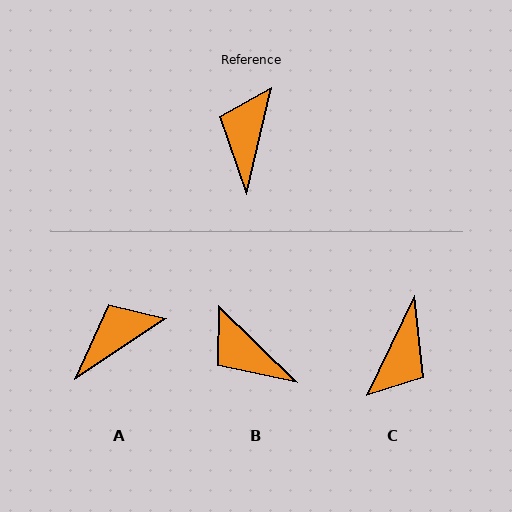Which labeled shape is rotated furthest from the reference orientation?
C, about 167 degrees away.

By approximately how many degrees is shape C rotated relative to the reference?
Approximately 167 degrees counter-clockwise.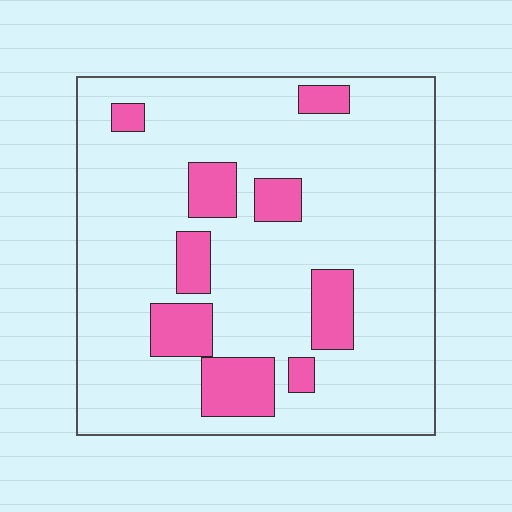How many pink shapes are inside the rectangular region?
9.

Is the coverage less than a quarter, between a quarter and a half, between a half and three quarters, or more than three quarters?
Less than a quarter.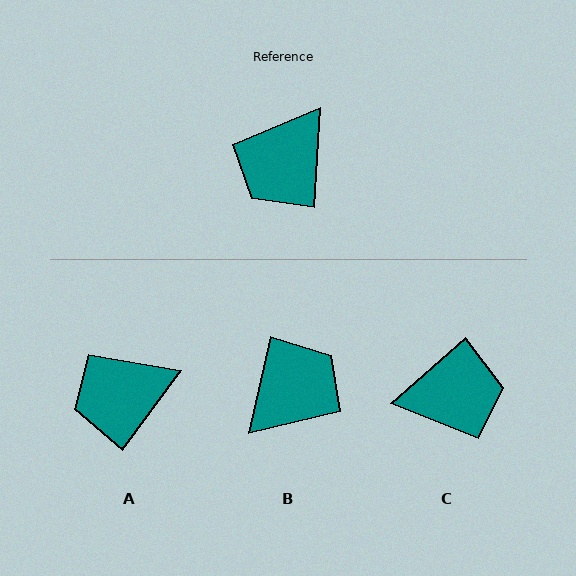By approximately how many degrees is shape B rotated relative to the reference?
Approximately 170 degrees counter-clockwise.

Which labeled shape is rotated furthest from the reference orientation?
B, about 170 degrees away.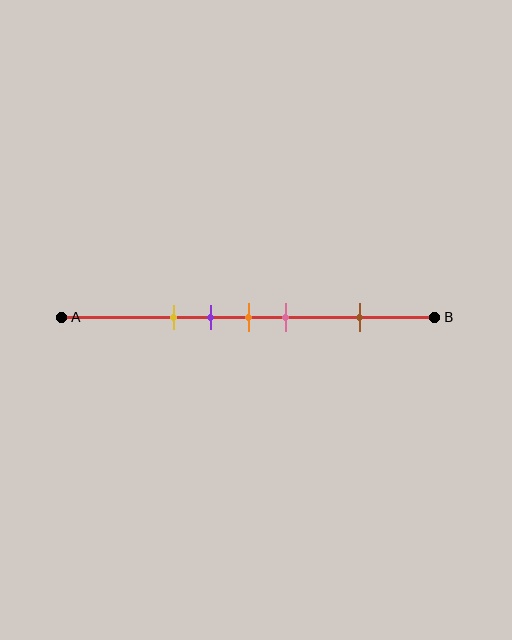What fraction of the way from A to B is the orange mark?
The orange mark is approximately 50% (0.5) of the way from A to B.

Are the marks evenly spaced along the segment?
No, the marks are not evenly spaced.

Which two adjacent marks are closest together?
The purple and orange marks are the closest adjacent pair.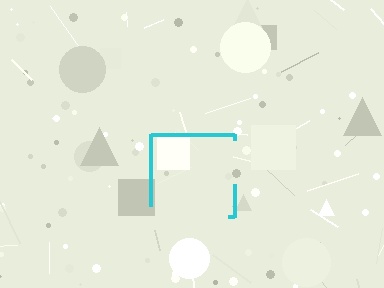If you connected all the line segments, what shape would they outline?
They would outline a square.